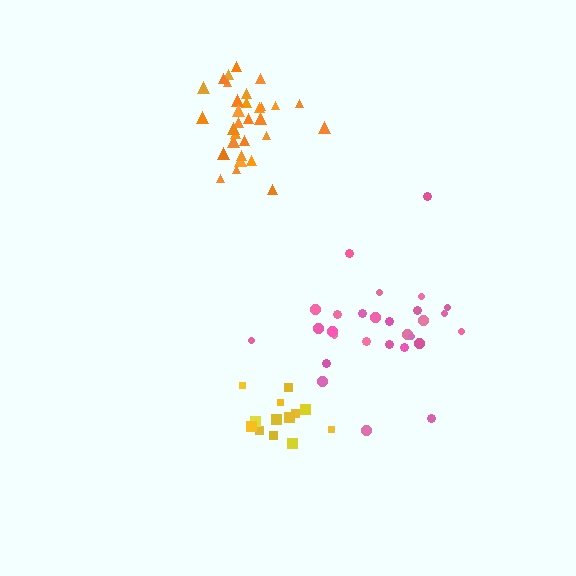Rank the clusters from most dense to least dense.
orange, yellow, pink.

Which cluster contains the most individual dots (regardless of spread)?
Orange (32).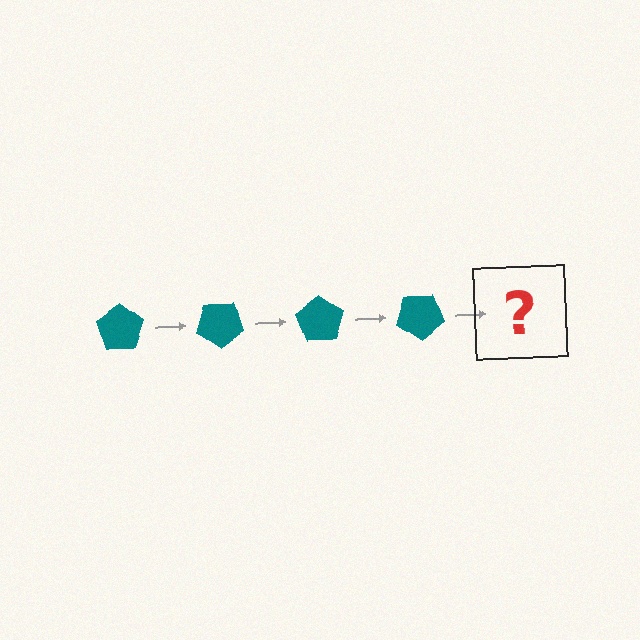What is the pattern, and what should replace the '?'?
The pattern is that the pentagon rotates 35 degrees each step. The '?' should be a teal pentagon rotated 140 degrees.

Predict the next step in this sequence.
The next step is a teal pentagon rotated 140 degrees.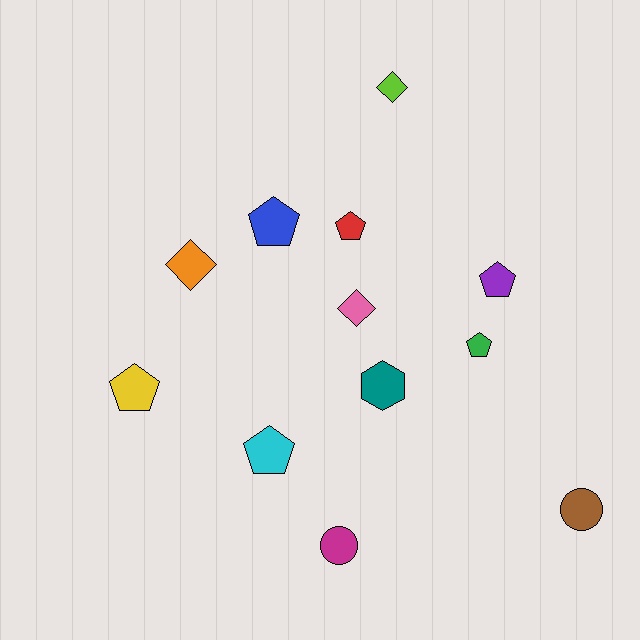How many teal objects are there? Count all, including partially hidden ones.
There is 1 teal object.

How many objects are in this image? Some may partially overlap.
There are 12 objects.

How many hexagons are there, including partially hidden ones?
There is 1 hexagon.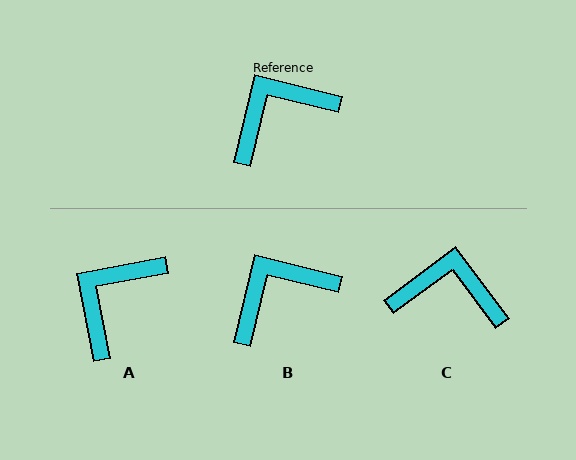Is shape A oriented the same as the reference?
No, it is off by about 24 degrees.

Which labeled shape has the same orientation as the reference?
B.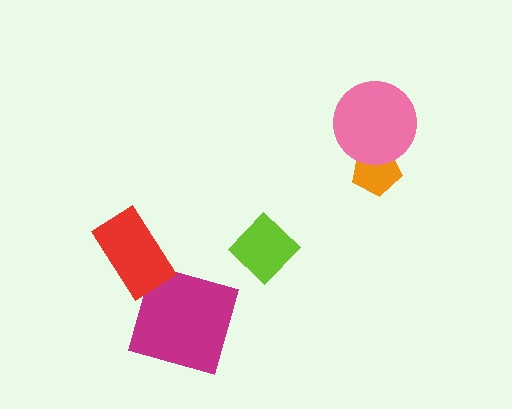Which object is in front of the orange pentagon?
The pink circle is in front of the orange pentagon.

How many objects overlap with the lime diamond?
0 objects overlap with the lime diamond.